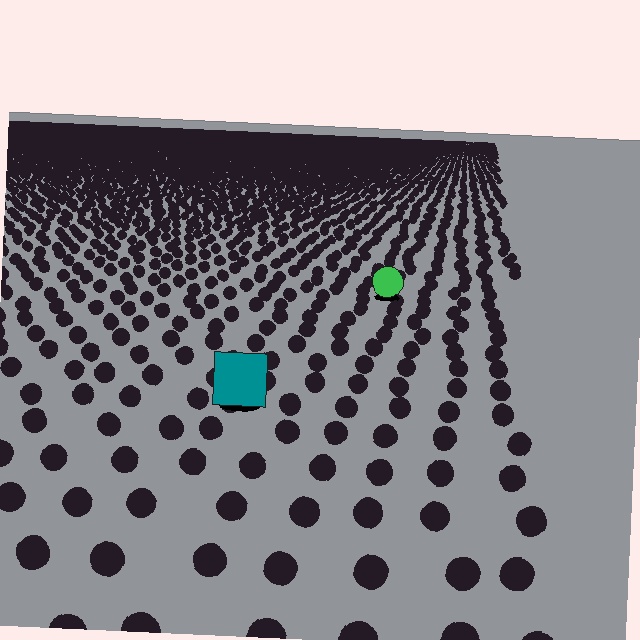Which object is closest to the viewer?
The teal square is closest. The texture marks near it are larger and more spread out.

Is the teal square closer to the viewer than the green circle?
Yes. The teal square is closer — you can tell from the texture gradient: the ground texture is coarser near it.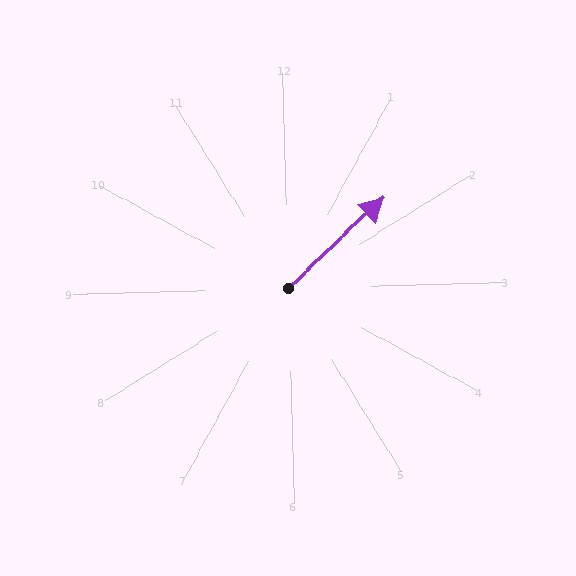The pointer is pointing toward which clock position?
Roughly 2 o'clock.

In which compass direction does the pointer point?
Northeast.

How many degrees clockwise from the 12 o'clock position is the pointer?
Approximately 48 degrees.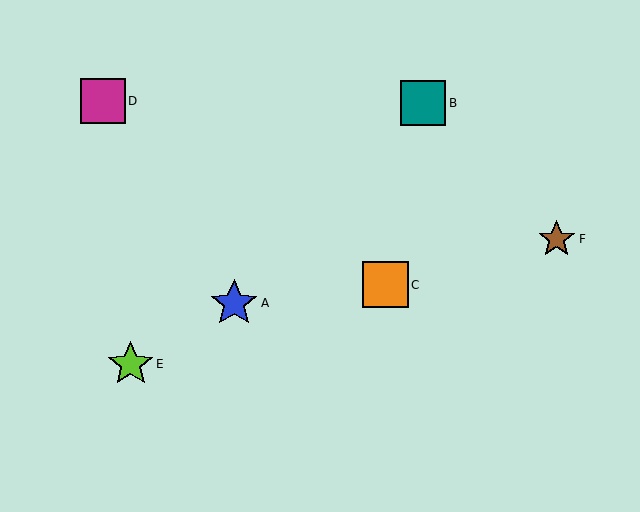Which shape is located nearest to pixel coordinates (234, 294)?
The blue star (labeled A) at (234, 303) is nearest to that location.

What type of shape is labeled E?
Shape E is a lime star.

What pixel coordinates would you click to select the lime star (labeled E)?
Click at (131, 364) to select the lime star E.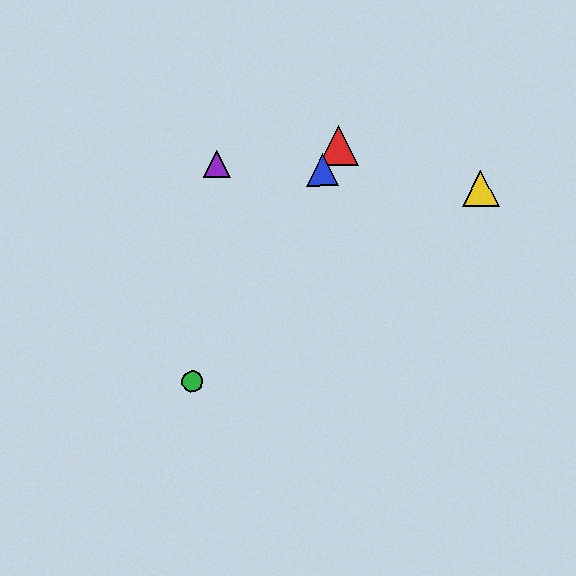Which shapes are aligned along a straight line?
The red triangle, the blue triangle, the green circle are aligned along a straight line.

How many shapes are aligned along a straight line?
3 shapes (the red triangle, the blue triangle, the green circle) are aligned along a straight line.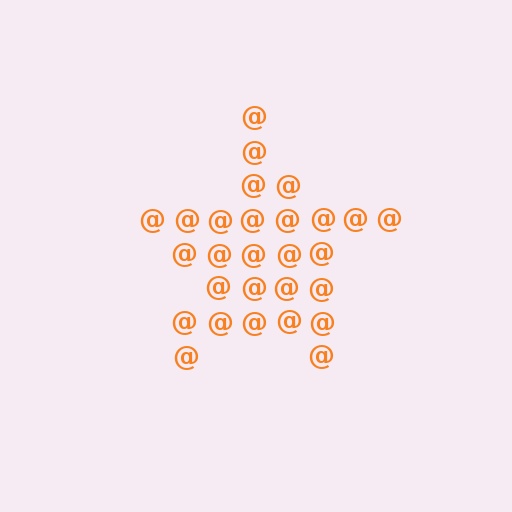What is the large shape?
The large shape is a star.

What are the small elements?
The small elements are at signs.